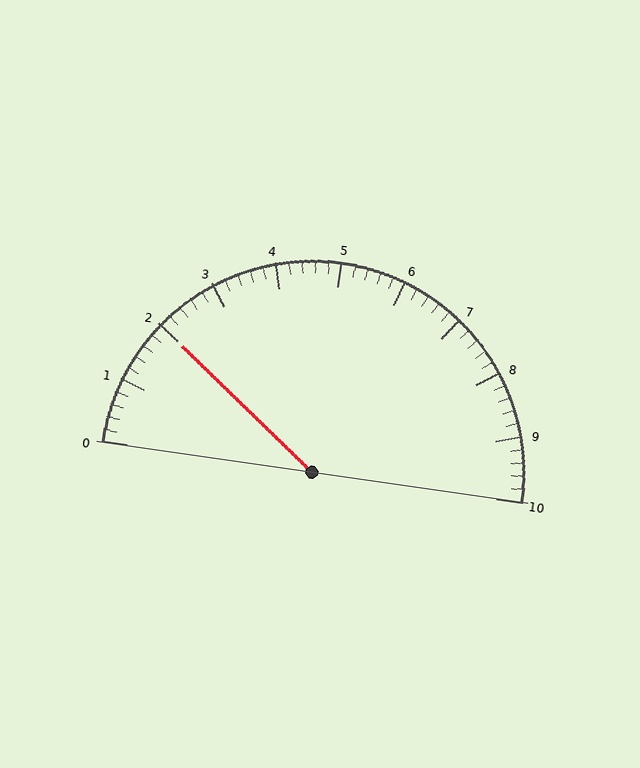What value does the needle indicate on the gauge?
The needle indicates approximately 2.0.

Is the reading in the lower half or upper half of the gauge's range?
The reading is in the lower half of the range (0 to 10).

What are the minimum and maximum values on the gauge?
The gauge ranges from 0 to 10.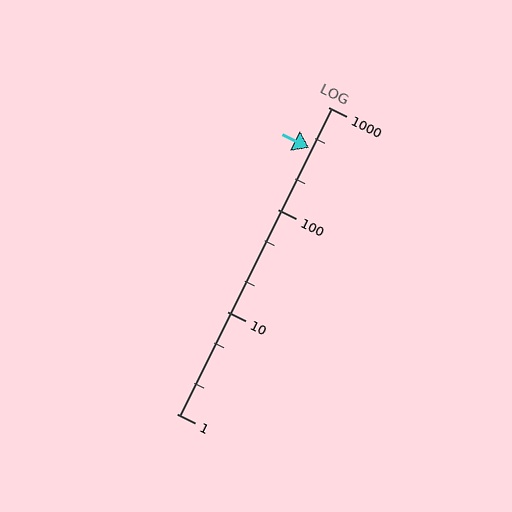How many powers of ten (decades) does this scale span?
The scale spans 3 decades, from 1 to 1000.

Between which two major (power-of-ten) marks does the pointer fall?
The pointer is between 100 and 1000.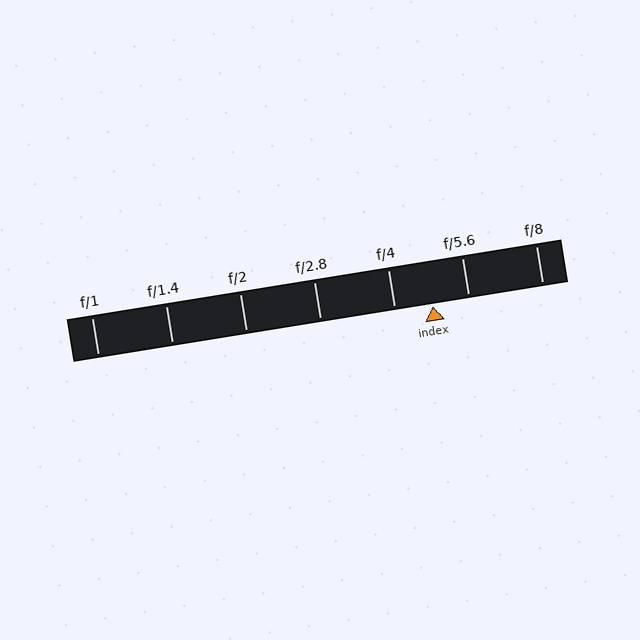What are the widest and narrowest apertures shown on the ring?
The widest aperture shown is f/1 and the narrowest is f/8.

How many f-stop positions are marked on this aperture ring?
There are 7 f-stop positions marked.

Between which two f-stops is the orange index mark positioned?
The index mark is between f/4 and f/5.6.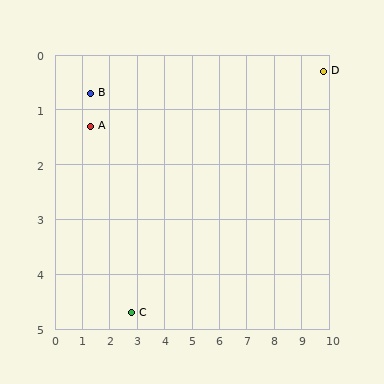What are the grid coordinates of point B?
Point B is at approximately (1.3, 0.7).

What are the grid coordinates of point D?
Point D is at approximately (9.8, 0.3).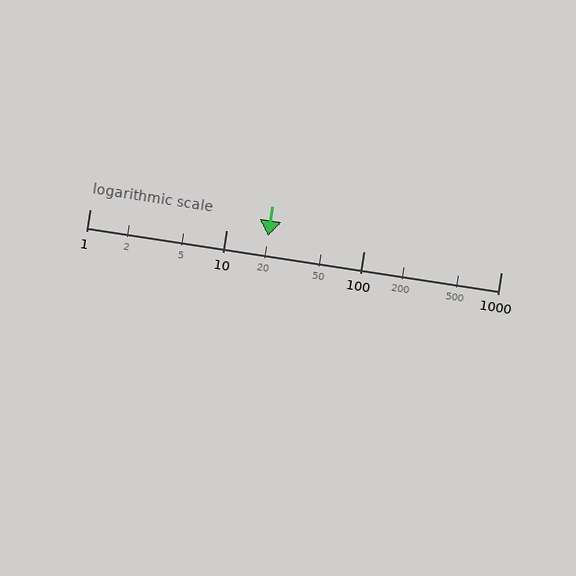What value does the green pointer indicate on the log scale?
The pointer indicates approximately 20.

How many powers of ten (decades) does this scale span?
The scale spans 3 decades, from 1 to 1000.